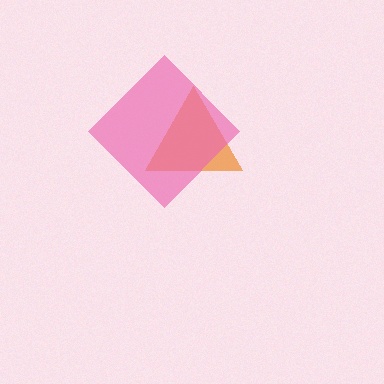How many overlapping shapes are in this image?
There are 2 overlapping shapes in the image.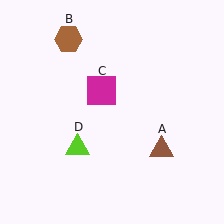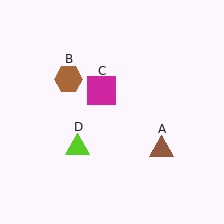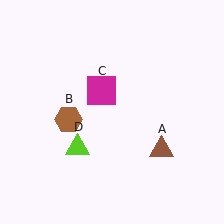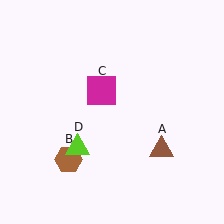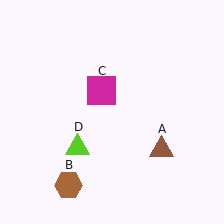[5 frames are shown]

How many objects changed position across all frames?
1 object changed position: brown hexagon (object B).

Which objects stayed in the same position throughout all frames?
Brown triangle (object A) and magenta square (object C) and lime triangle (object D) remained stationary.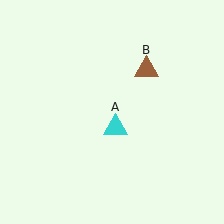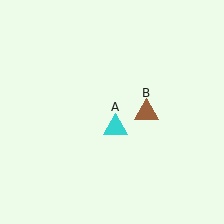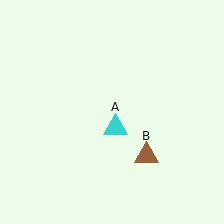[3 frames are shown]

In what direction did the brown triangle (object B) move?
The brown triangle (object B) moved down.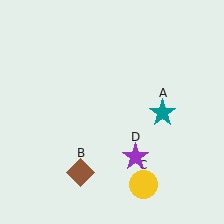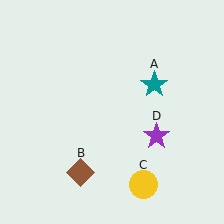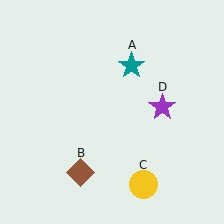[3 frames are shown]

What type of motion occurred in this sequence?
The teal star (object A), purple star (object D) rotated counterclockwise around the center of the scene.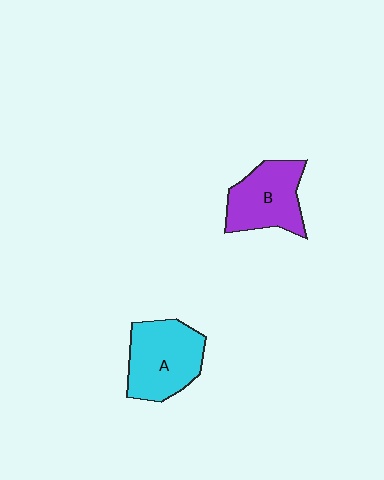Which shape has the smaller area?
Shape B (purple).